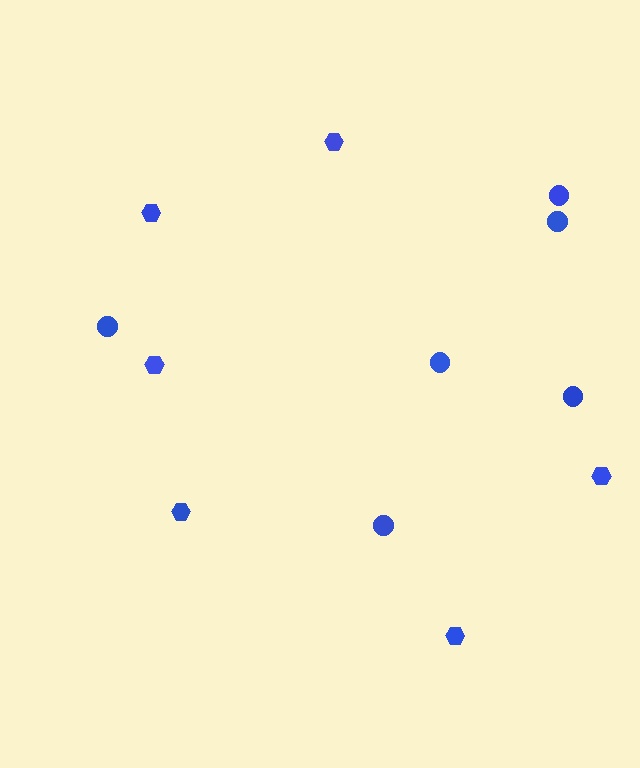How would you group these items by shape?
There are 2 groups: one group of circles (6) and one group of hexagons (6).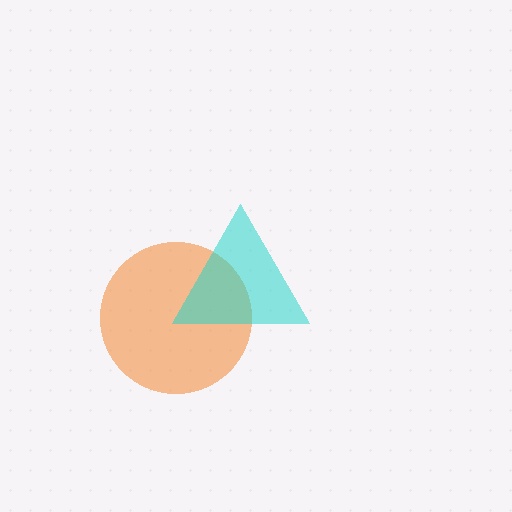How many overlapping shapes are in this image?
There are 2 overlapping shapes in the image.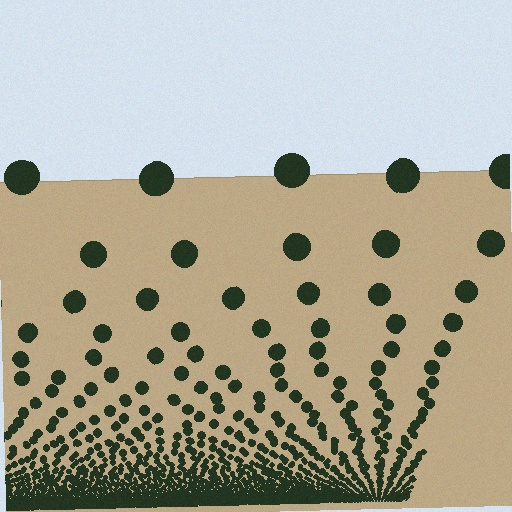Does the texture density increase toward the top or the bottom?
Density increases toward the bottom.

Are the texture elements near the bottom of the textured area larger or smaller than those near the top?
Smaller. The gradient is inverted — elements near the bottom are smaller and denser.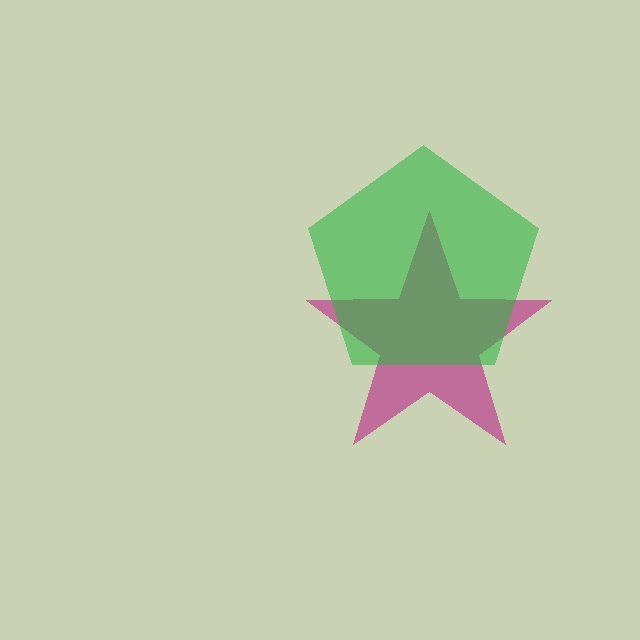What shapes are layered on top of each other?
The layered shapes are: a magenta star, a green pentagon.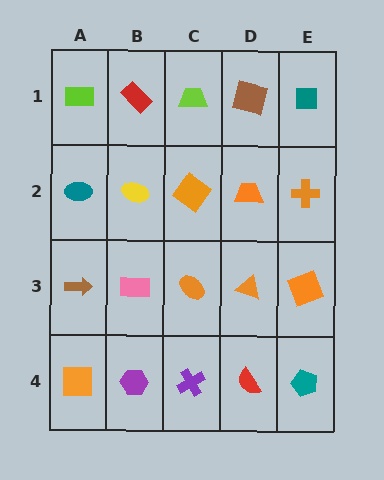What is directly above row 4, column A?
A brown arrow.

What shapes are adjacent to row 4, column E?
An orange square (row 3, column E), a red semicircle (row 4, column D).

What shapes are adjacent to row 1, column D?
An orange trapezoid (row 2, column D), a lime trapezoid (row 1, column C), a teal square (row 1, column E).